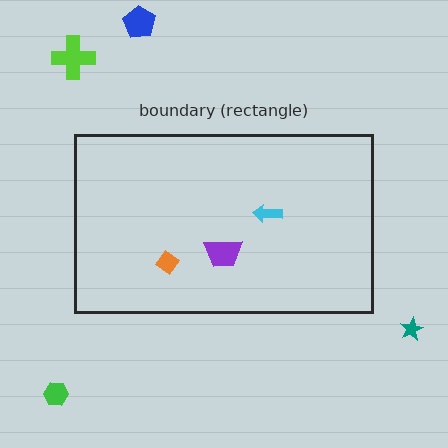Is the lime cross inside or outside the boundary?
Outside.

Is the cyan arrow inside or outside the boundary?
Inside.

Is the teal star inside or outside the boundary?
Outside.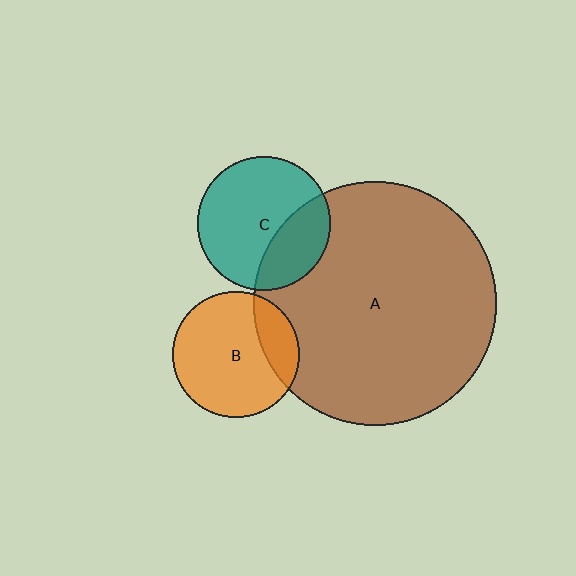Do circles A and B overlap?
Yes.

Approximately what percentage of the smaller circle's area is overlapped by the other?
Approximately 20%.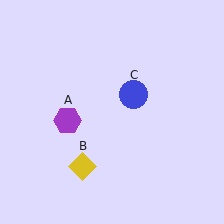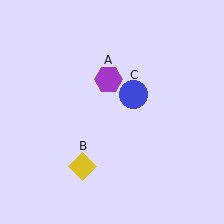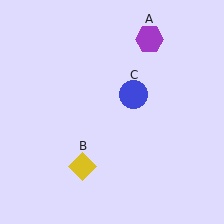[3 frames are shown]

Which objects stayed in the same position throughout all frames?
Yellow diamond (object B) and blue circle (object C) remained stationary.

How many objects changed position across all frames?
1 object changed position: purple hexagon (object A).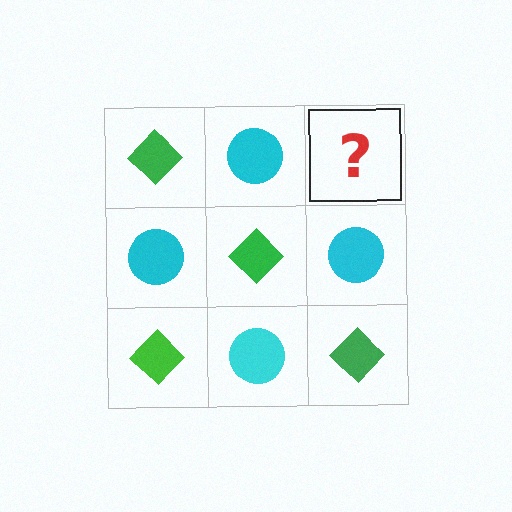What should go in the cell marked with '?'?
The missing cell should contain a green diamond.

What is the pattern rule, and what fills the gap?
The rule is that it alternates green diamond and cyan circle in a checkerboard pattern. The gap should be filled with a green diamond.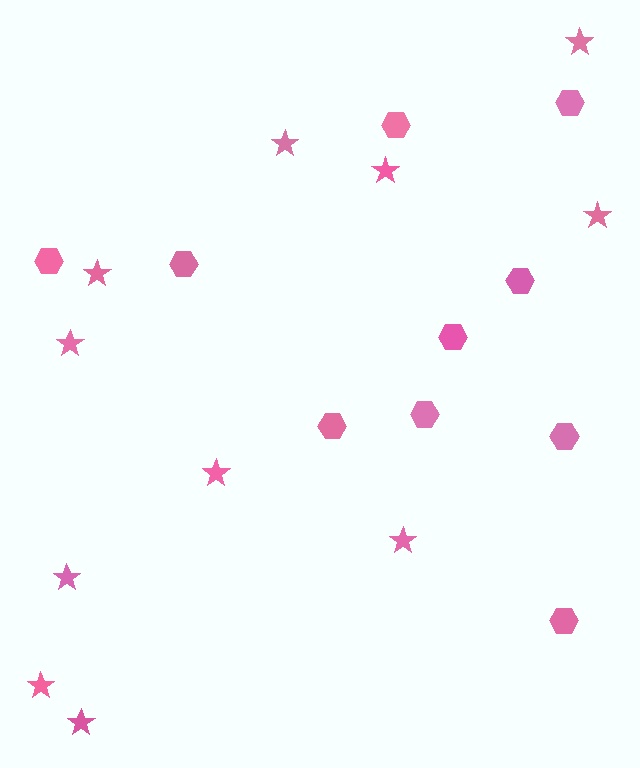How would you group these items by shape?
There are 2 groups: one group of hexagons (10) and one group of stars (11).